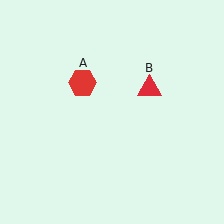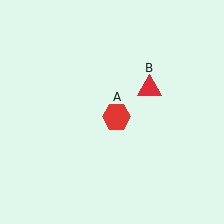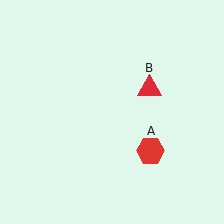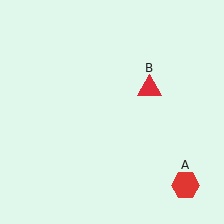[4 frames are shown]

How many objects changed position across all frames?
1 object changed position: red hexagon (object A).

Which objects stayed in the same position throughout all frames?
Red triangle (object B) remained stationary.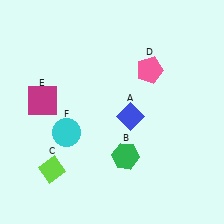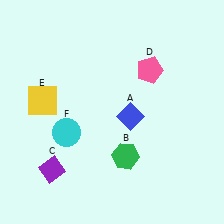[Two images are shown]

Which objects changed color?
C changed from lime to purple. E changed from magenta to yellow.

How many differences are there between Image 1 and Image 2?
There are 2 differences between the two images.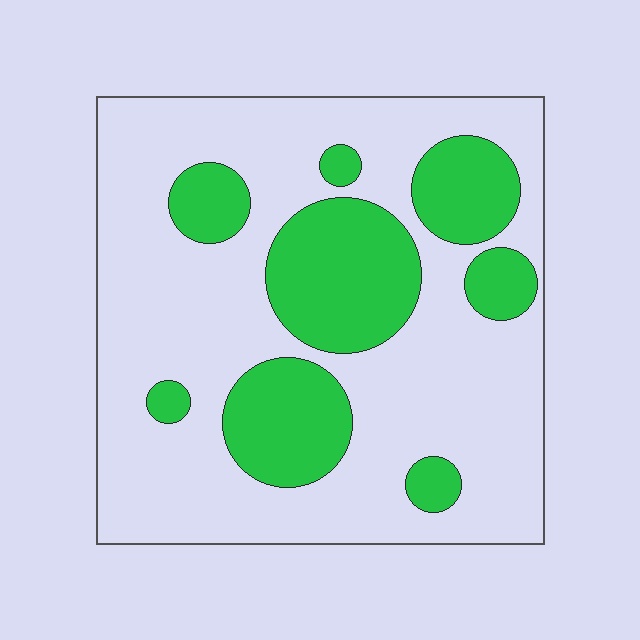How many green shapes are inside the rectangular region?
8.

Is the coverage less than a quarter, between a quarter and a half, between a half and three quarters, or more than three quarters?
Between a quarter and a half.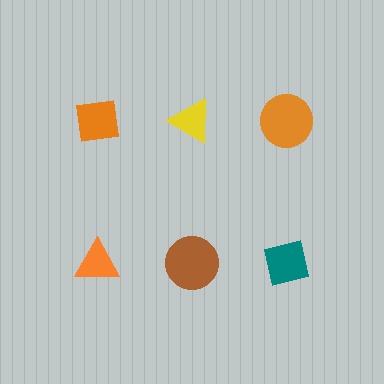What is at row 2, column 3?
A teal square.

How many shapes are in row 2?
3 shapes.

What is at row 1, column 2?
A yellow triangle.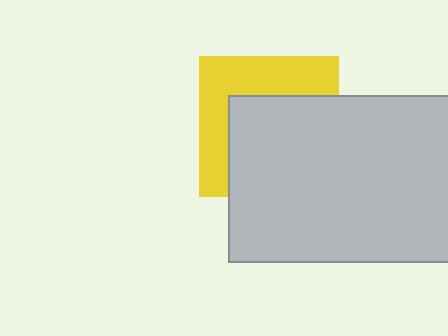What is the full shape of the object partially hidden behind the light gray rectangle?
The partially hidden object is a yellow square.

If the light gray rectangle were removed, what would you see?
You would see the complete yellow square.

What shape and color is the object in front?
The object in front is a light gray rectangle.